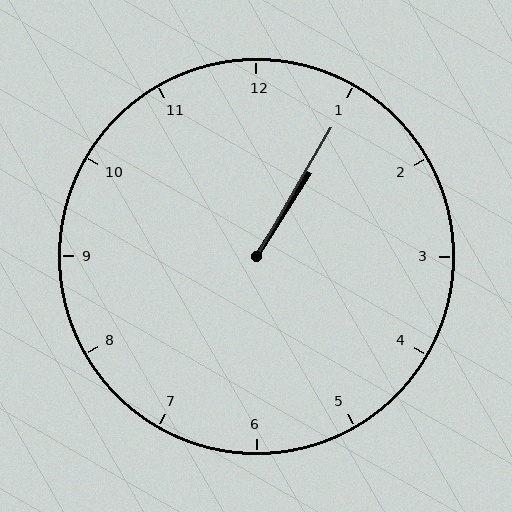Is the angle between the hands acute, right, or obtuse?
It is acute.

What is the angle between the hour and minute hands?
Approximately 2 degrees.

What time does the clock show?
1:05.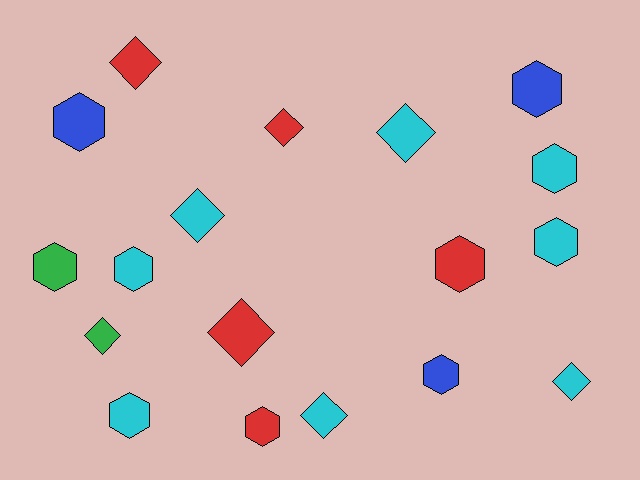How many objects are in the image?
There are 18 objects.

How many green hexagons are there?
There is 1 green hexagon.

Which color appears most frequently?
Cyan, with 8 objects.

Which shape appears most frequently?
Hexagon, with 10 objects.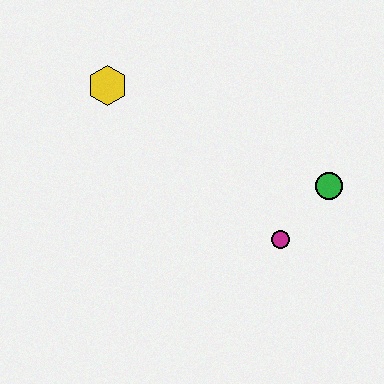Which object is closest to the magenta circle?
The green circle is closest to the magenta circle.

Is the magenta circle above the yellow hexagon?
No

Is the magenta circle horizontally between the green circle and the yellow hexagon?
Yes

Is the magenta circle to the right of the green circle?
No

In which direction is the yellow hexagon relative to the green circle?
The yellow hexagon is to the left of the green circle.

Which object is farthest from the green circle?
The yellow hexagon is farthest from the green circle.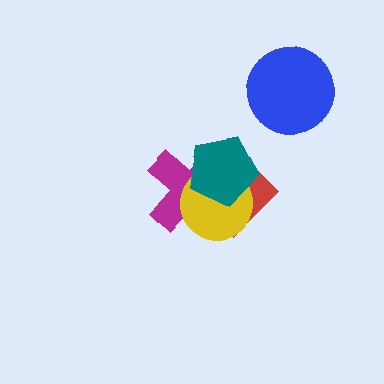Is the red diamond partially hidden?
Yes, it is partially covered by another shape.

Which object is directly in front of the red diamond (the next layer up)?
The yellow circle is directly in front of the red diamond.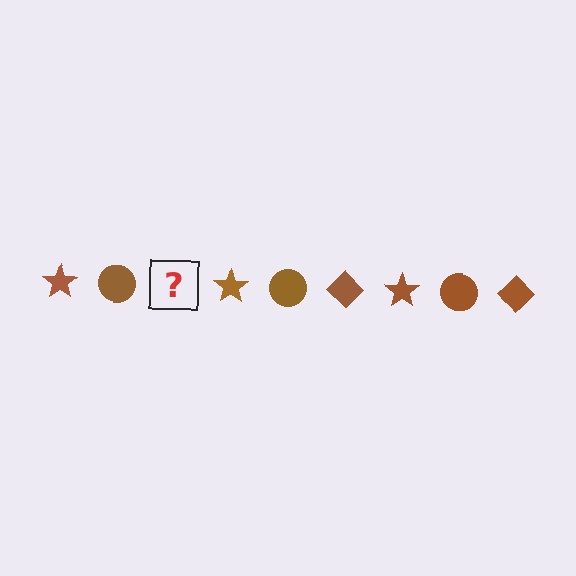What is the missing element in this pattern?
The missing element is a brown diamond.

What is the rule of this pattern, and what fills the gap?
The rule is that the pattern cycles through star, circle, diamond shapes in brown. The gap should be filled with a brown diamond.